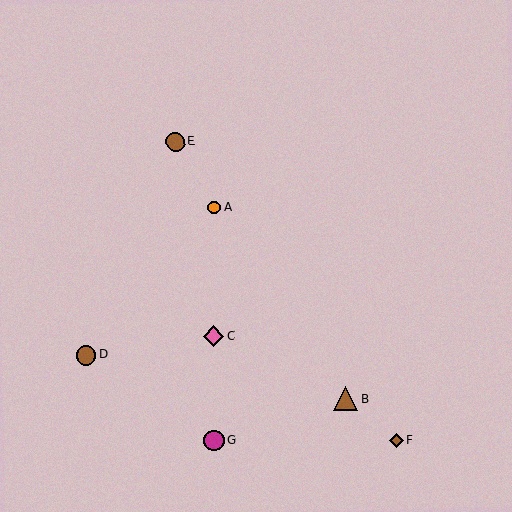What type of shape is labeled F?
Shape F is a brown diamond.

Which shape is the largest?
The brown triangle (labeled B) is the largest.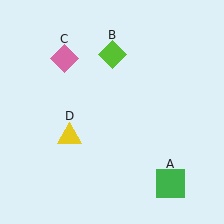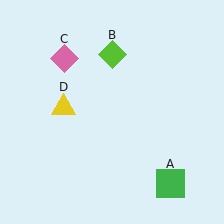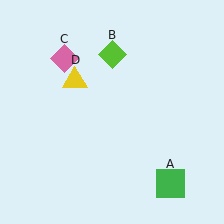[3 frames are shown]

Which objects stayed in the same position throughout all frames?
Green square (object A) and lime diamond (object B) and pink diamond (object C) remained stationary.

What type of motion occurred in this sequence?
The yellow triangle (object D) rotated clockwise around the center of the scene.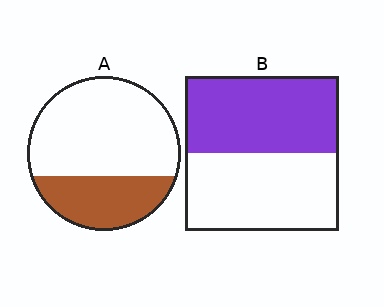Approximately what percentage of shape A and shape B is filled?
A is approximately 30% and B is approximately 50%.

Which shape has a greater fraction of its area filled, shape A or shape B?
Shape B.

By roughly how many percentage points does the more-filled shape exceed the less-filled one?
By roughly 20 percentage points (B over A).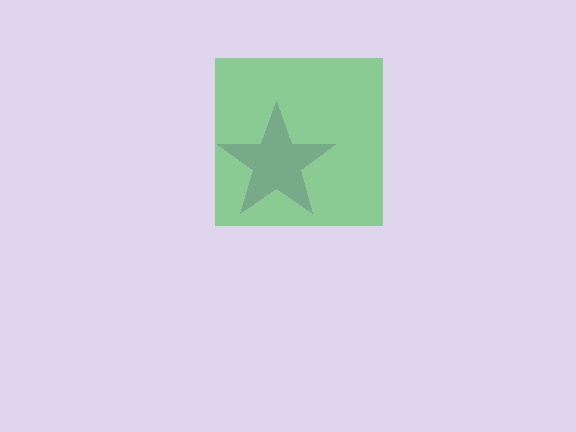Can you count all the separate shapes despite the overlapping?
Yes, there are 2 separate shapes.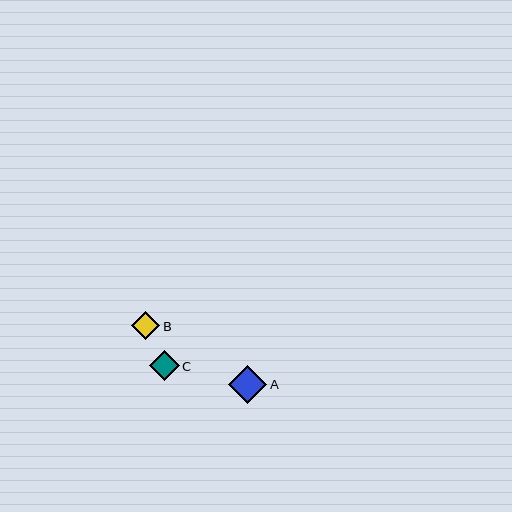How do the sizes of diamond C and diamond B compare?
Diamond C and diamond B are approximately the same size.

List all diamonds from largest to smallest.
From largest to smallest: A, C, B.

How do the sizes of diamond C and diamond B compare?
Diamond C and diamond B are approximately the same size.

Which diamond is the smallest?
Diamond B is the smallest with a size of approximately 28 pixels.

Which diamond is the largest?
Diamond A is the largest with a size of approximately 39 pixels.